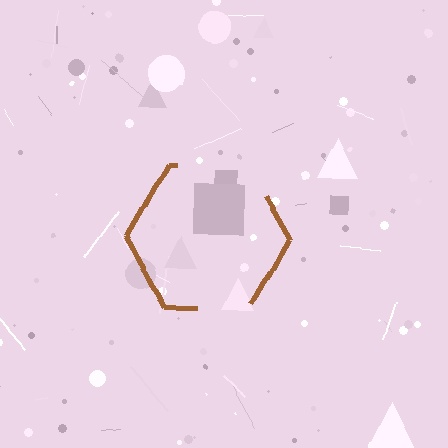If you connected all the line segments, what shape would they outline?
They would outline a hexagon.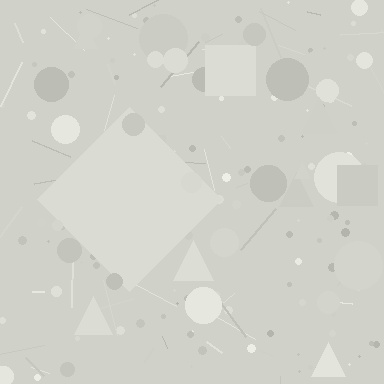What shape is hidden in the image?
A diamond is hidden in the image.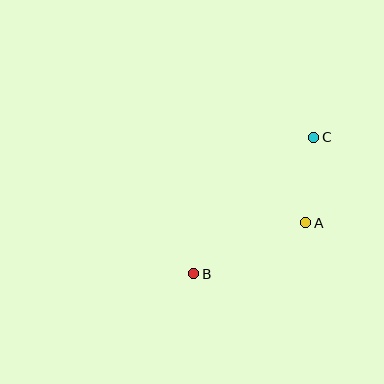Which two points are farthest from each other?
Points B and C are farthest from each other.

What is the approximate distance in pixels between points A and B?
The distance between A and B is approximately 123 pixels.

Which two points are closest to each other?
Points A and C are closest to each other.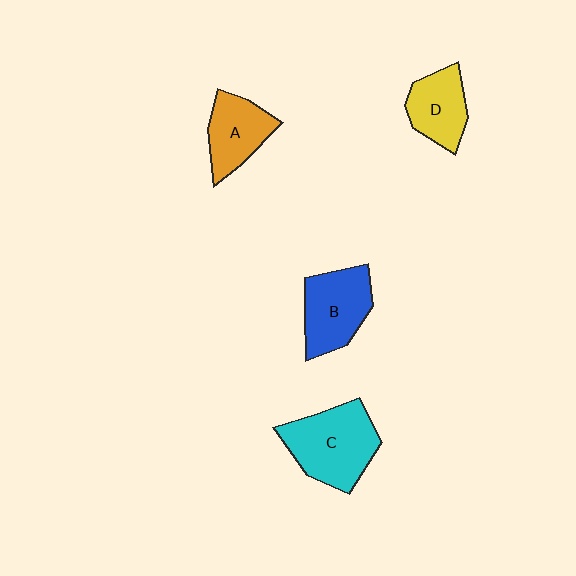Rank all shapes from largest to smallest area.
From largest to smallest: C (cyan), B (blue), A (orange), D (yellow).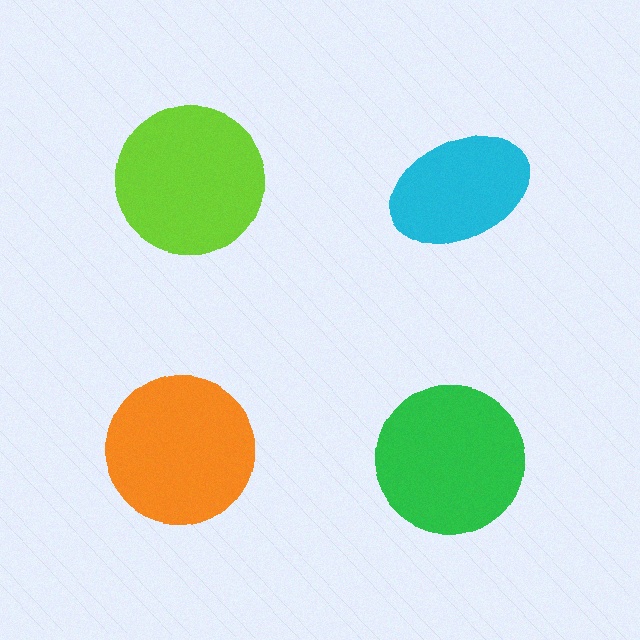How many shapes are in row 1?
2 shapes.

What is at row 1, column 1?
A lime circle.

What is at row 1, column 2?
A cyan ellipse.